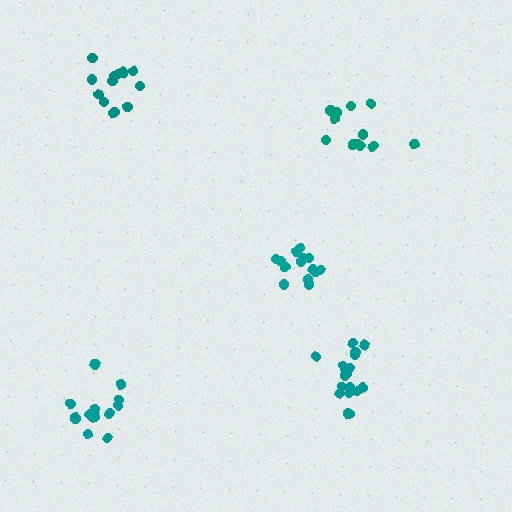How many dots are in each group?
Group 1: 13 dots, Group 2: 14 dots, Group 3: 14 dots, Group 4: 18 dots, Group 5: 15 dots (74 total).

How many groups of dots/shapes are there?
There are 5 groups.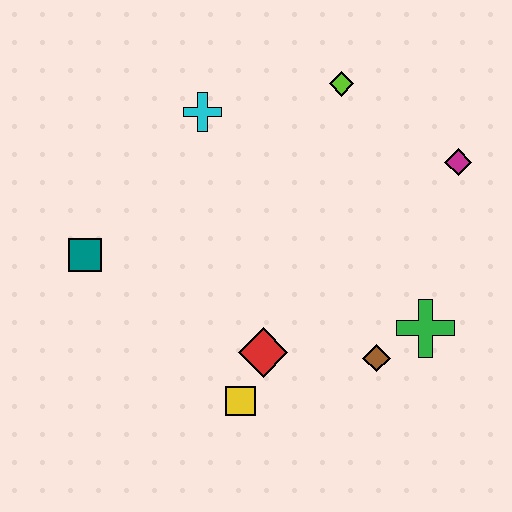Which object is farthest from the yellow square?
The lime diamond is farthest from the yellow square.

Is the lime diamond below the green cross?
No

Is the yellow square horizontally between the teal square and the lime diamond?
Yes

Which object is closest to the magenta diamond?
The lime diamond is closest to the magenta diamond.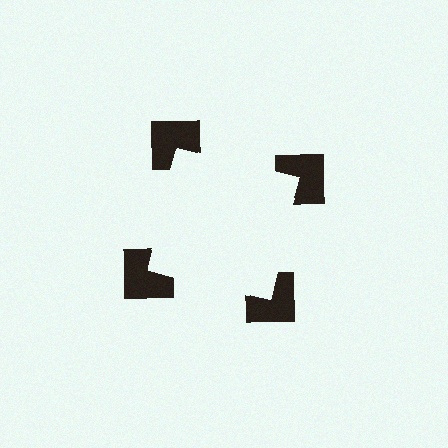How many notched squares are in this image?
There are 4 — one at each vertex of the illusory square.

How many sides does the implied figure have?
4 sides.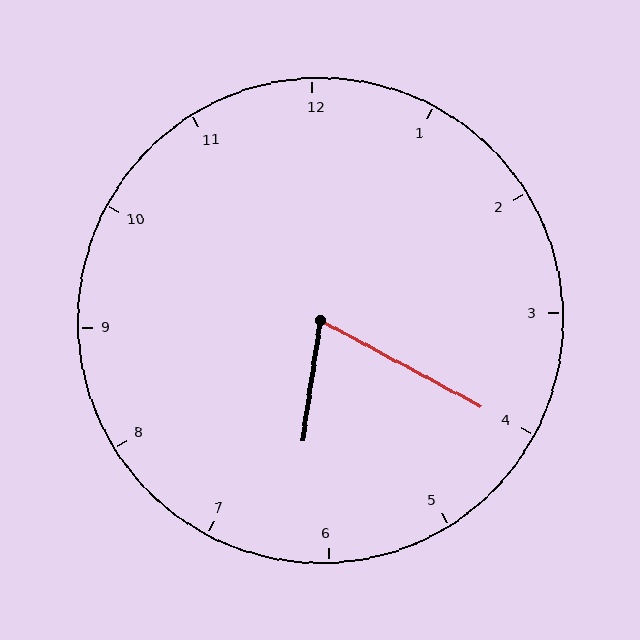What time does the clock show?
6:20.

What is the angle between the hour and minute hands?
Approximately 70 degrees.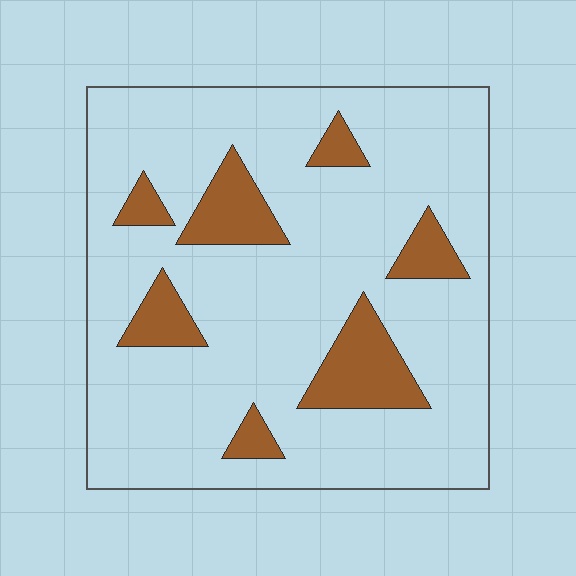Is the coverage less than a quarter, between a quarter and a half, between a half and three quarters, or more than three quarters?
Less than a quarter.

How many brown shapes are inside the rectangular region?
7.